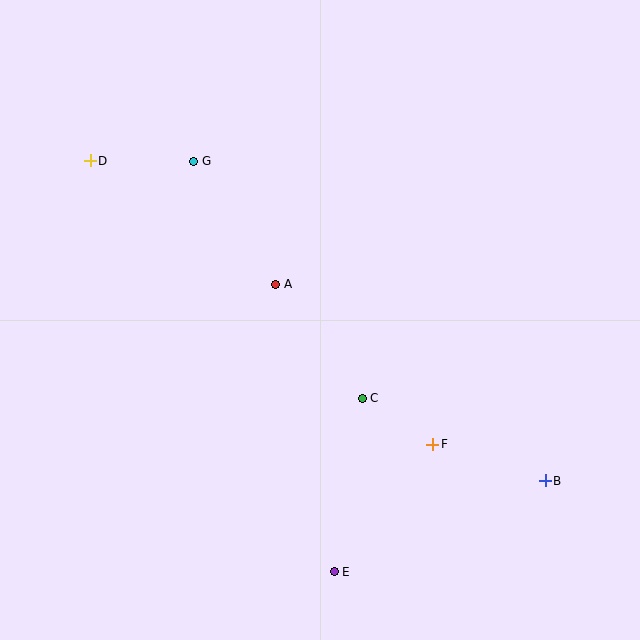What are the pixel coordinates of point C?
Point C is at (362, 398).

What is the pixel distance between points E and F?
The distance between E and F is 161 pixels.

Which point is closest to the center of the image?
Point A at (276, 284) is closest to the center.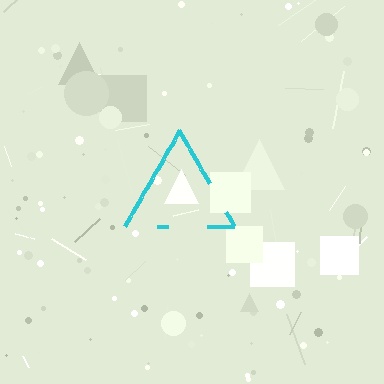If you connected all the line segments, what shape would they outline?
They would outline a triangle.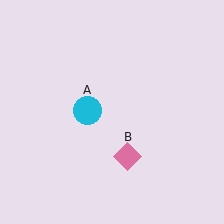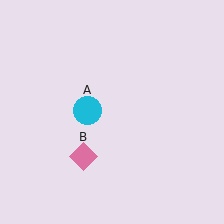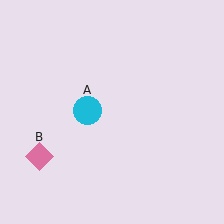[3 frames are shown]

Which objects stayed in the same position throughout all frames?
Cyan circle (object A) remained stationary.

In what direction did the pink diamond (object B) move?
The pink diamond (object B) moved left.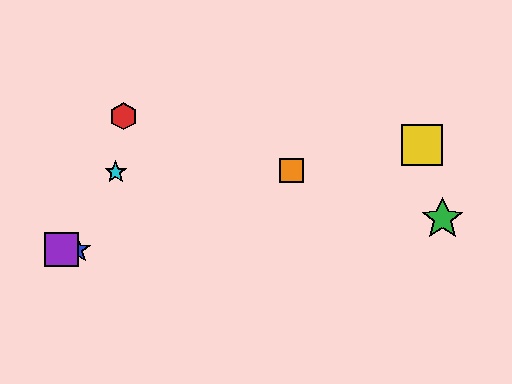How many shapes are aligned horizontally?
2 shapes (the blue star, the purple square) are aligned horizontally.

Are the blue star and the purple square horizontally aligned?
Yes, both are at y≈250.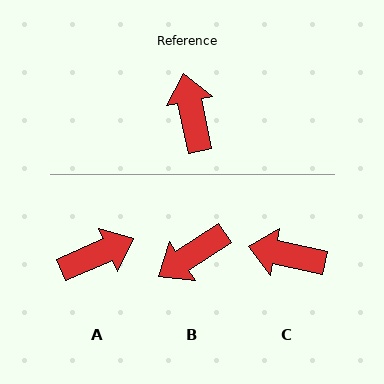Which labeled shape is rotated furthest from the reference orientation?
B, about 111 degrees away.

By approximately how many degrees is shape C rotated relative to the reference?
Approximately 66 degrees counter-clockwise.